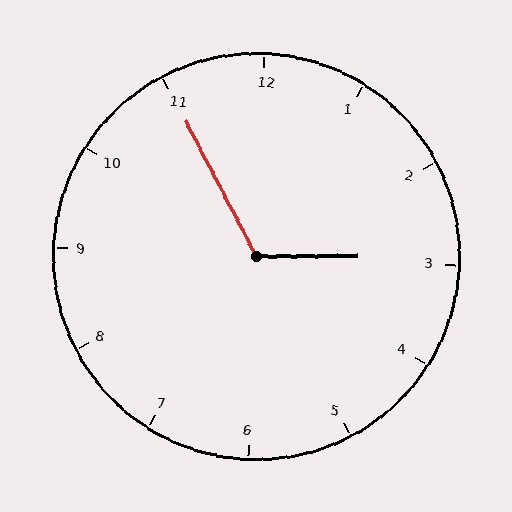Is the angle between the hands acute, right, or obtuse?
It is obtuse.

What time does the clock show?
2:55.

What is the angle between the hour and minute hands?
Approximately 118 degrees.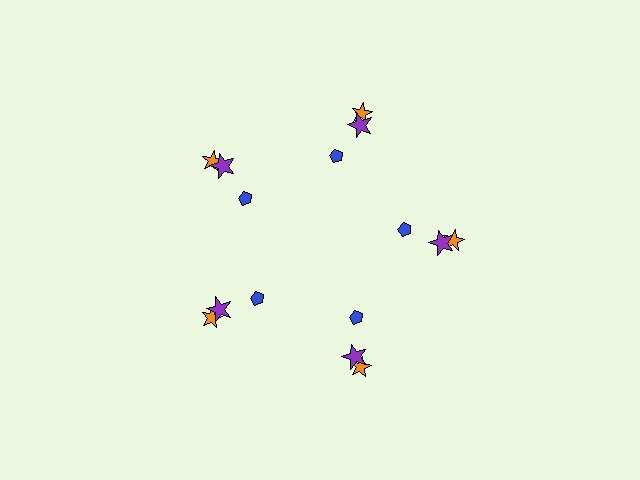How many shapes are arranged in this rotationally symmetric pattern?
There are 15 shapes, arranged in 5 groups of 3.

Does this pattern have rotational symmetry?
Yes, this pattern has 5-fold rotational symmetry. It looks the same after rotating 72 degrees around the center.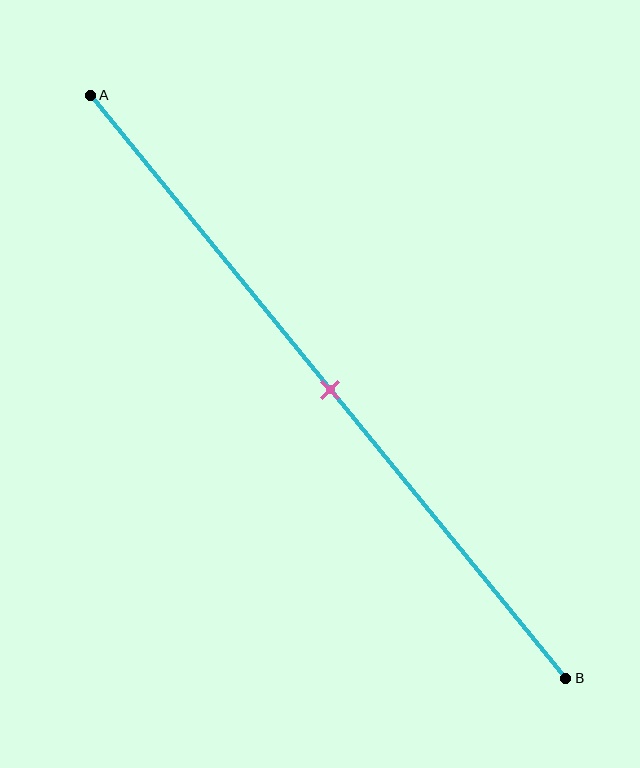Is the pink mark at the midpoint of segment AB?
Yes, the mark is approximately at the midpoint.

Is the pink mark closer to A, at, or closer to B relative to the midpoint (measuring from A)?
The pink mark is approximately at the midpoint of segment AB.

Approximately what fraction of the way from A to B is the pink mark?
The pink mark is approximately 50% of the way from A to B.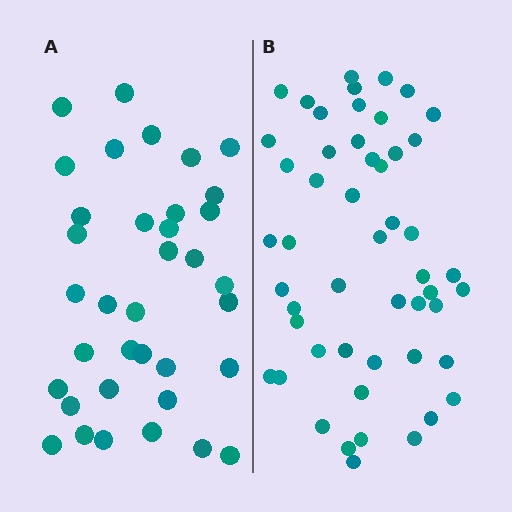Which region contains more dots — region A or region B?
Region B (the right region) has more dots.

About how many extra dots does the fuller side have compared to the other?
Region B has approximately 15 more dots than region A.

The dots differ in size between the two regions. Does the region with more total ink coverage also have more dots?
No. Region A has more total ink coverage because its dots are larger, but region B actually contains more individual dots. Total area can be misleading — the number of items is what matters here.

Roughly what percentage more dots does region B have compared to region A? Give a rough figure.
About 40% more.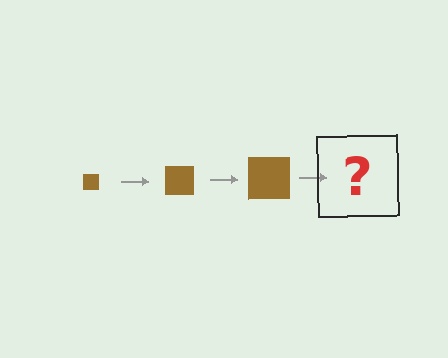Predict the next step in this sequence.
The next step is a brown square, larger than the previous one.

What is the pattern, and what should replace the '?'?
The pattern is that the square gets progressively larger each step. The '?' should be a brown square, larger than the previous one.